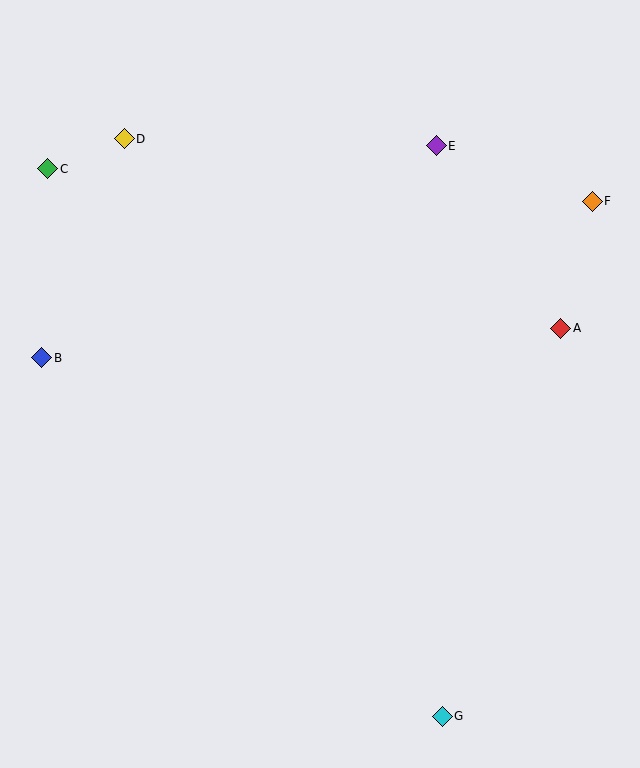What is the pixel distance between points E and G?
The distance between E and G is 570 pixels.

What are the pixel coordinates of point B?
Point B is at (42, 358).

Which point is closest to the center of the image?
Point A at (561, 328) is closest to the center.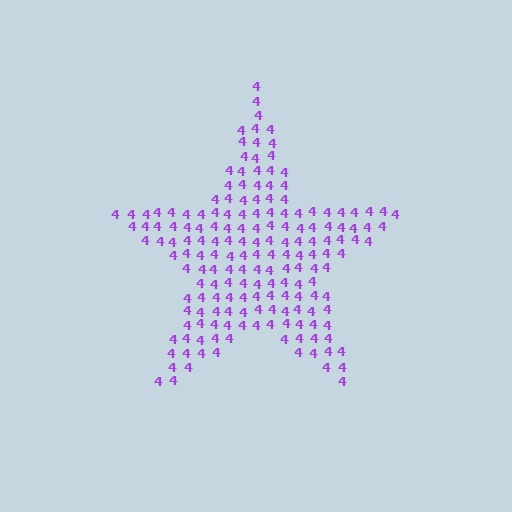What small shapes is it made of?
It is made of small digit 4's.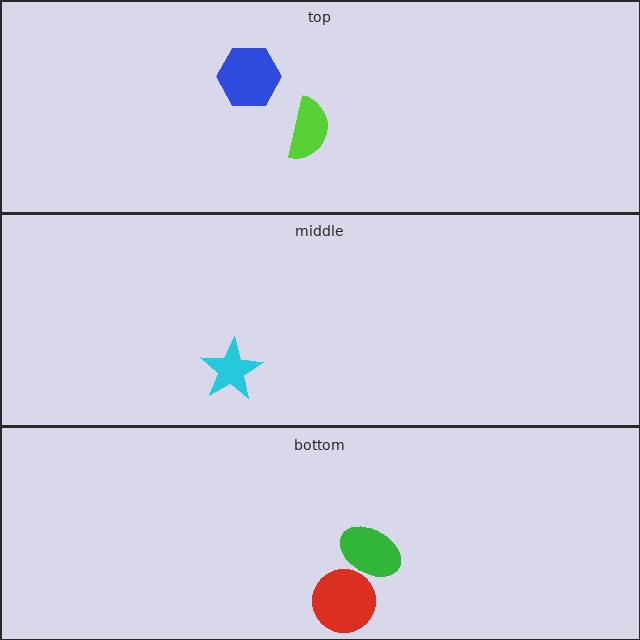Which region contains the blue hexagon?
The top region.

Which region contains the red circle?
The bottom region.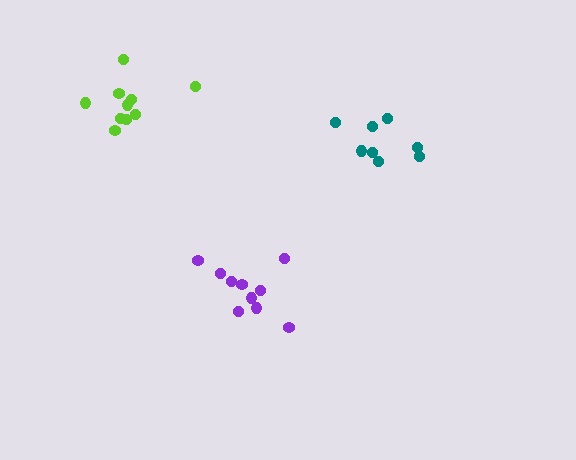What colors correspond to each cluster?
The clusters are colored: purple, teal, lime.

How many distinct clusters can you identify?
There are 3 distinct clusters.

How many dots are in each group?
Group 1: 10 dots, Group 2: 8 dots, Group 3: 10 dots (28 total).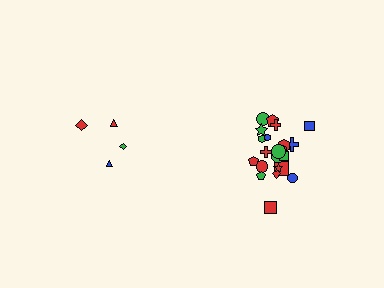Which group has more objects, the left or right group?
The right group.